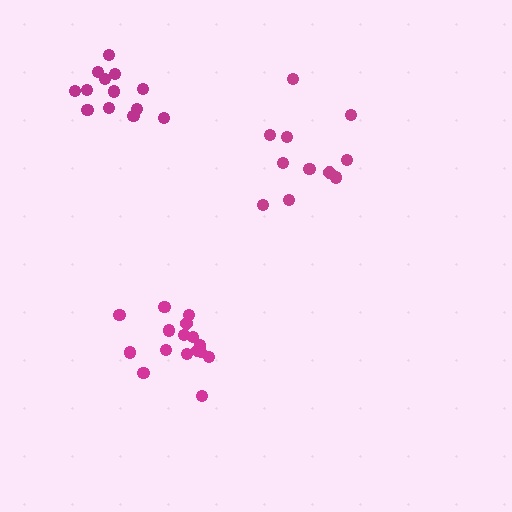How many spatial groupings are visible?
There are 3 spatial groupings.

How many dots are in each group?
Group 1: 11 dots, Group 2: 16 dots, Group 3: 13 dots (40 total).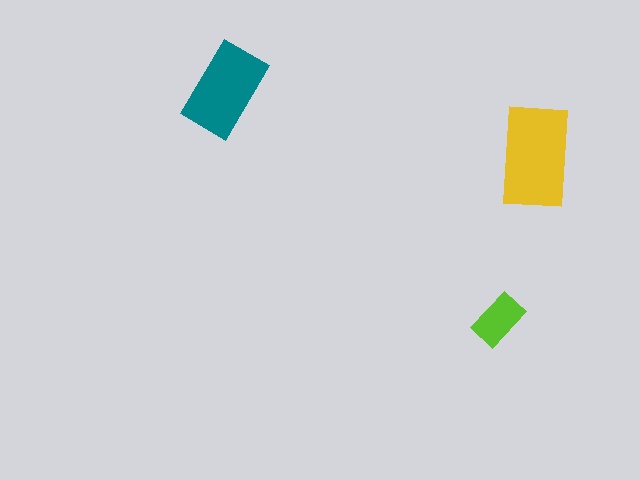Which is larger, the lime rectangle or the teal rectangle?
The teal one.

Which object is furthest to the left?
The teal rectangle is leftmost.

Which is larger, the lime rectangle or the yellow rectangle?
The yellow one.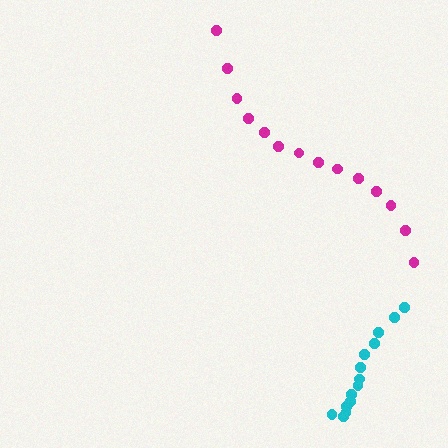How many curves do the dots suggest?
There are 2 distinct paths.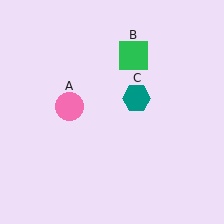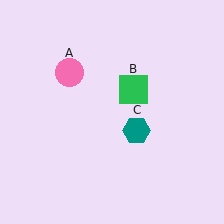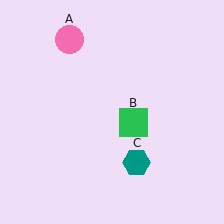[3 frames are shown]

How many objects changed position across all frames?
3 objects changed position: pink circle (object A), green square (object B), teal hexagon (object C).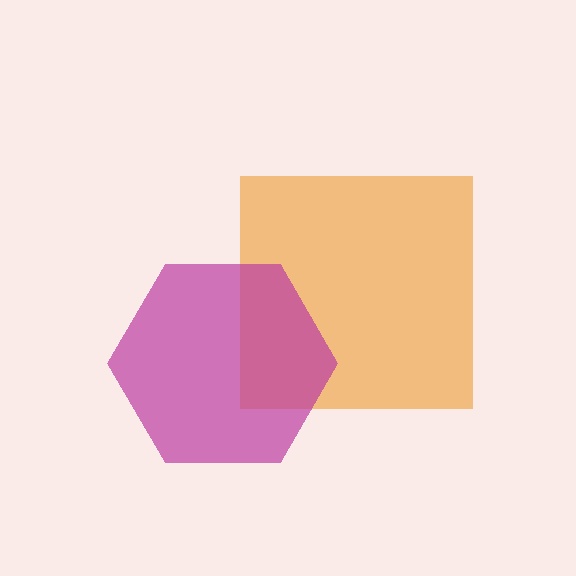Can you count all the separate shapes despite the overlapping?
Yes, there are 2 separate shapes.